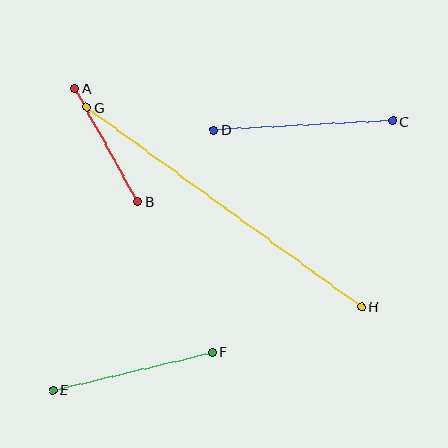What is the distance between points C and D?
The distance is approximately 179 pixels.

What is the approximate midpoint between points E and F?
The midpoint is at approximately (133, 371) pixels.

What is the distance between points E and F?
The distance is approximately 164 pixels.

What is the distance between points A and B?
The distance is approximately 129 pixels.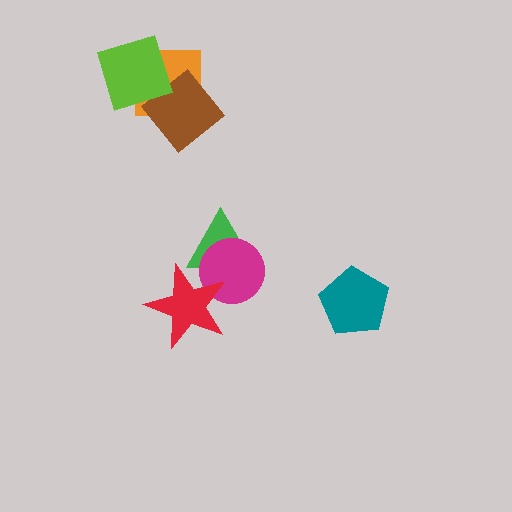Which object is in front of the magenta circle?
The red star is in front of the magenta circle.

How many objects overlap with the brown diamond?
1 object overlaps with the brown diamond.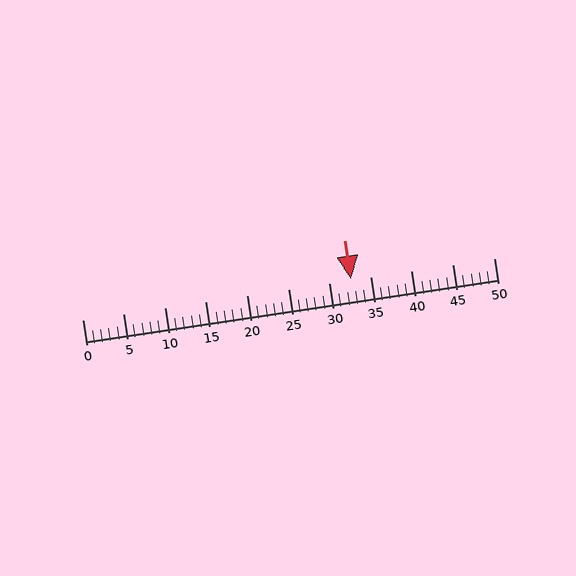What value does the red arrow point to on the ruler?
The red arrow points to approximately 33.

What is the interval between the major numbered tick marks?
The major tick marks are spaced 5 units apart.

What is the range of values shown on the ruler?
The ruler shows values from 0 to 50.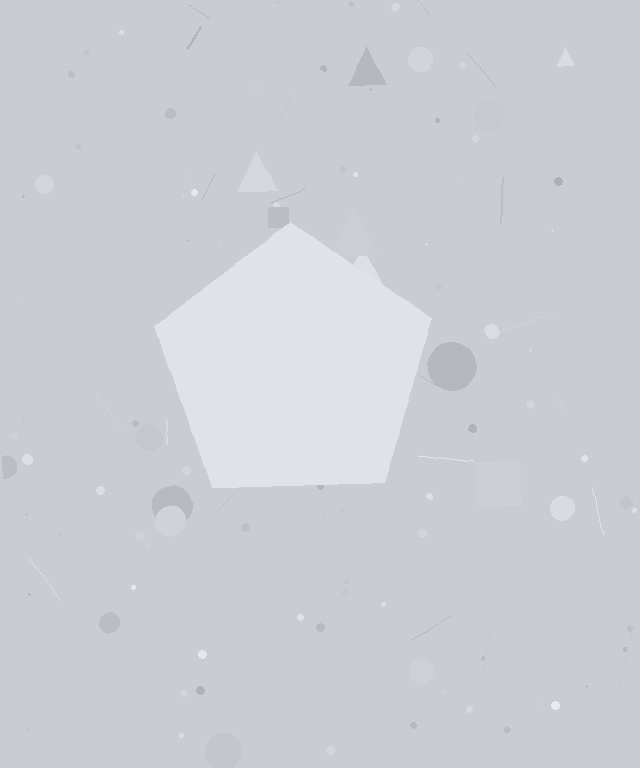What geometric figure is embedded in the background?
A pentagon is embedded in the background.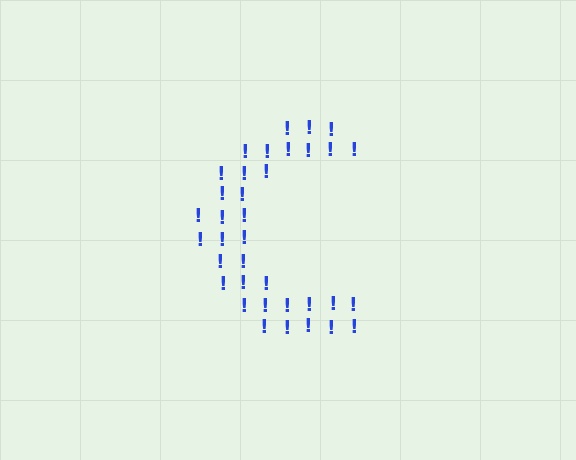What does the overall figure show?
The overall figure shows the letter C.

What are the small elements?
The small elements are exclamation marks.